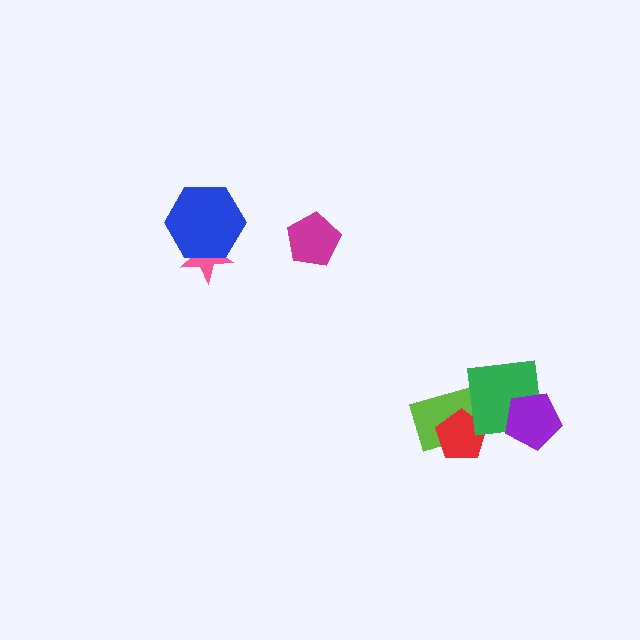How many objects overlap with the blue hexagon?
1 object overlaps with the blue hexagon.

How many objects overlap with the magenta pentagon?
0 objects overlap with the magenta pentagon.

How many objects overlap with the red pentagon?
2 objects overlap with the red pentagon.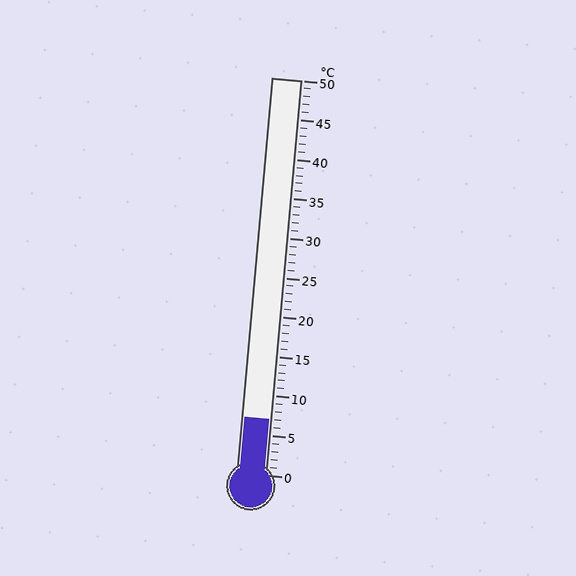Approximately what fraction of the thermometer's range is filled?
The thermometer is filled to approximately 15% of its range.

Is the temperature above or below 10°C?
The temperature is below 10°C.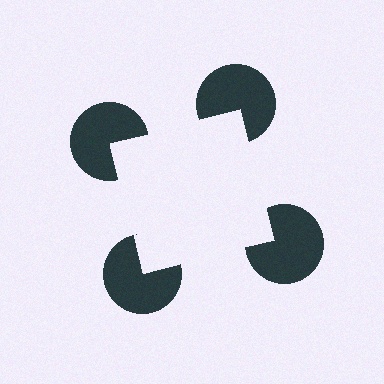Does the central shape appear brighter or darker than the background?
It typically appears slightly brighter than the background, even though no actual brightness change is drawn.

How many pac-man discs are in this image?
There are 4 — one at each vertex of the illusory square.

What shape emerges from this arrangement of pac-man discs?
An illusory square — its edges are inferred from the aligned wedge cuts in the pac-man discs, not physically drawn.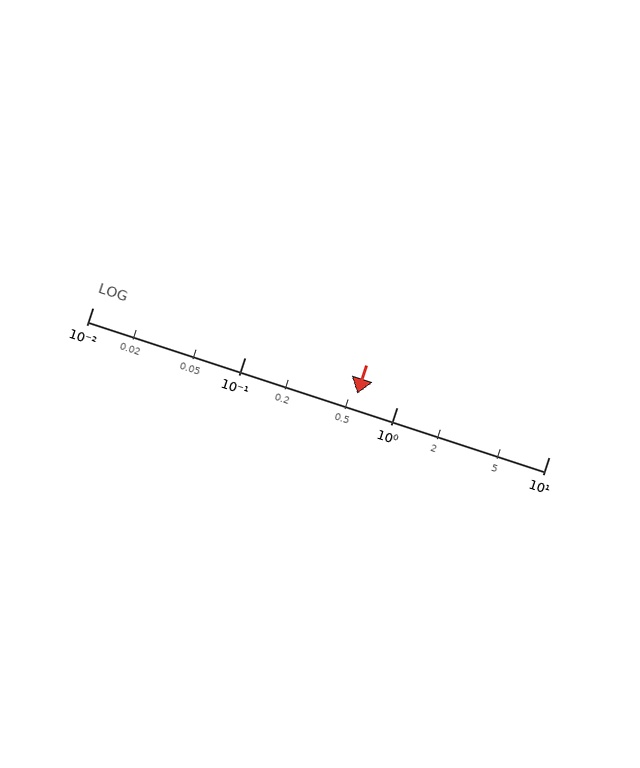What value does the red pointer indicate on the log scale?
The pointer indicates approximately 0.55.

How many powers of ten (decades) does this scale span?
The scale spans 3 decades, from 0.01 to 10.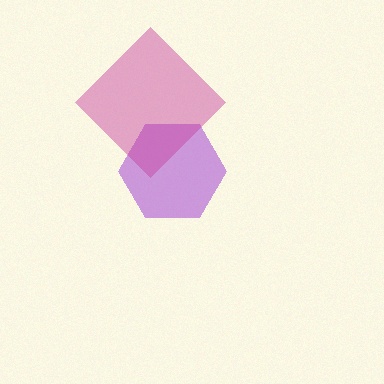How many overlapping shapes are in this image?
There are 2 overlapping shapes in the image.